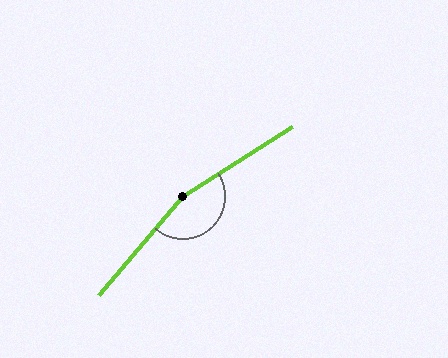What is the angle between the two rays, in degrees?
Approximately 163 degrees.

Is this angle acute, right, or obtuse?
It is obtuse.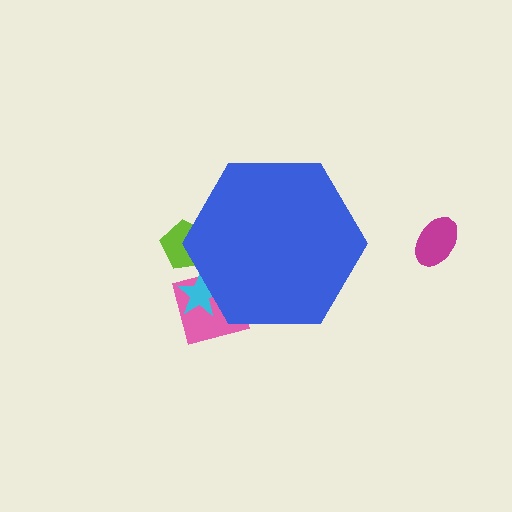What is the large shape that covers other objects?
A blue hexagon.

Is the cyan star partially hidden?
Yes, the cyan star is partially hidden behind the blue hexagon.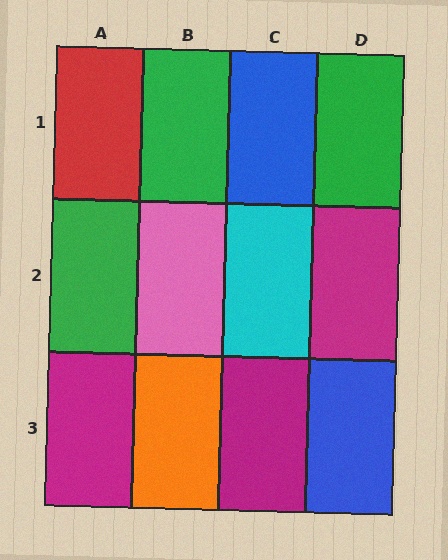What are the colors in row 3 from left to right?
Magenta, orange, magenta, blue.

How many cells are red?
1 cell is red.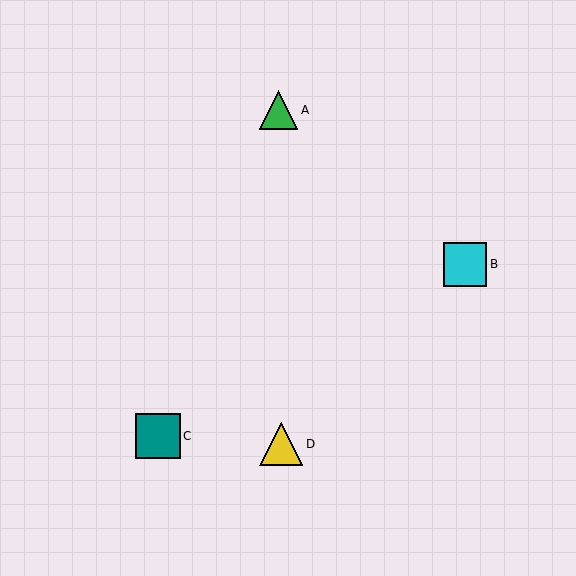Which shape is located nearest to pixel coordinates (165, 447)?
The teal square (labeled C) at (158, 436) is nearest to that location.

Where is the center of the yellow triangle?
The center of the yellow triangle is at (281, 444).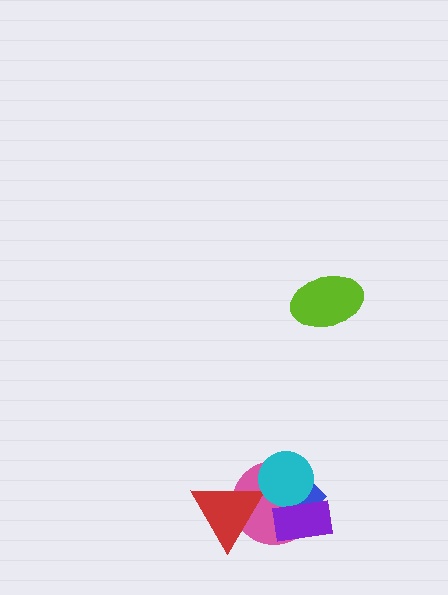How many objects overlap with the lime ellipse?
0 objects overlap with the lime ellipse.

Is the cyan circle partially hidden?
Yes, it is partially covered by another shape.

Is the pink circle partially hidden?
Yes, it is partially covered by another shape.